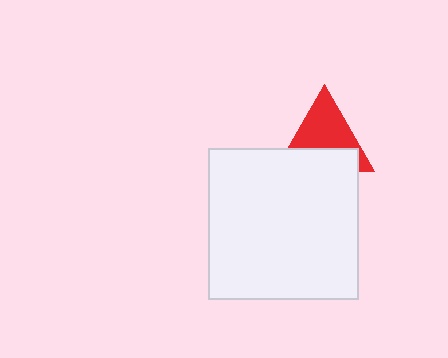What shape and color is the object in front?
The object in front is a white square.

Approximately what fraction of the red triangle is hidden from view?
Roughly 43% of the red triangle is hidden behind the white square.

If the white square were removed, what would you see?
You would see the complete red triangle.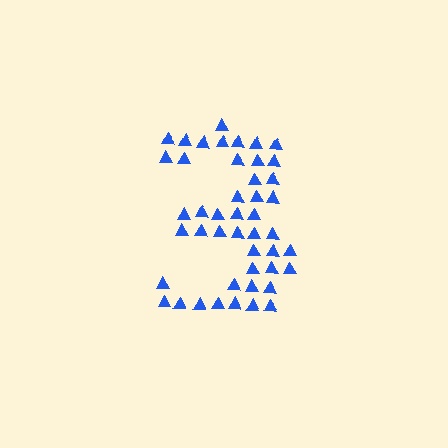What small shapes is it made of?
It is made of small triangles.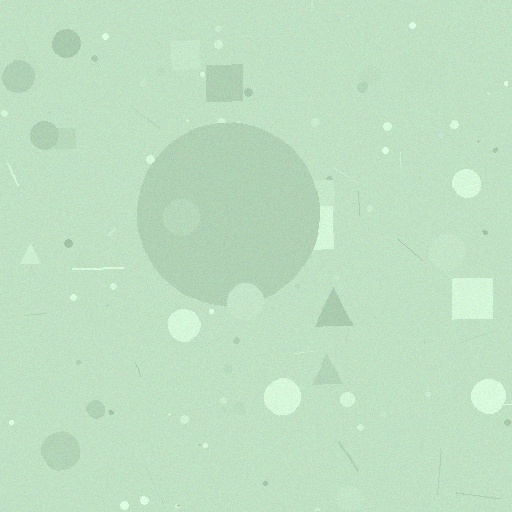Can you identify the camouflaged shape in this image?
The camouflaged shape is a circle.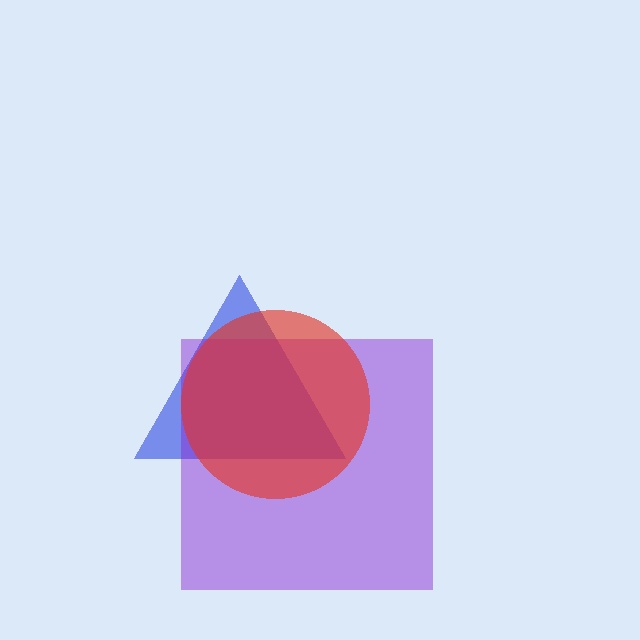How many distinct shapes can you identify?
There are 3 distinct shapes: a blue triangle, a purple square, a red circle.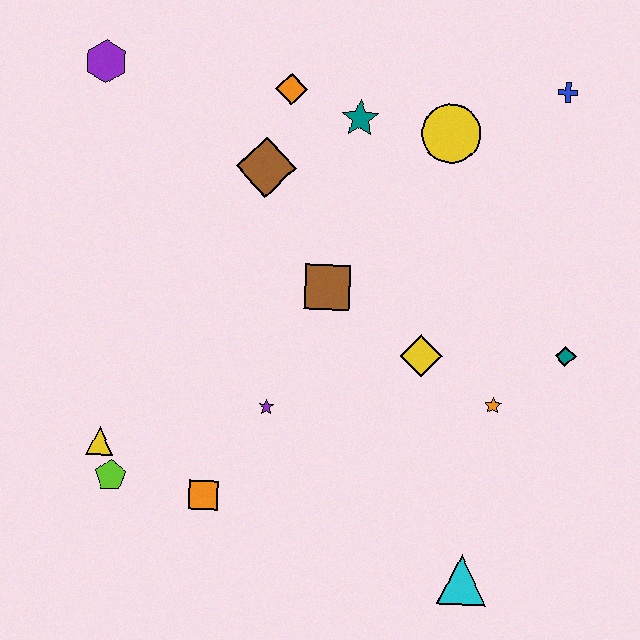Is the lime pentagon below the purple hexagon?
Yes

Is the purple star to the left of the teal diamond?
Yes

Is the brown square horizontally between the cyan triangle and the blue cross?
No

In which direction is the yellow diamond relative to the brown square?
The yellow diamond is to the right of the brown square.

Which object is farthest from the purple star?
The blue cross is farthest from the purple star.